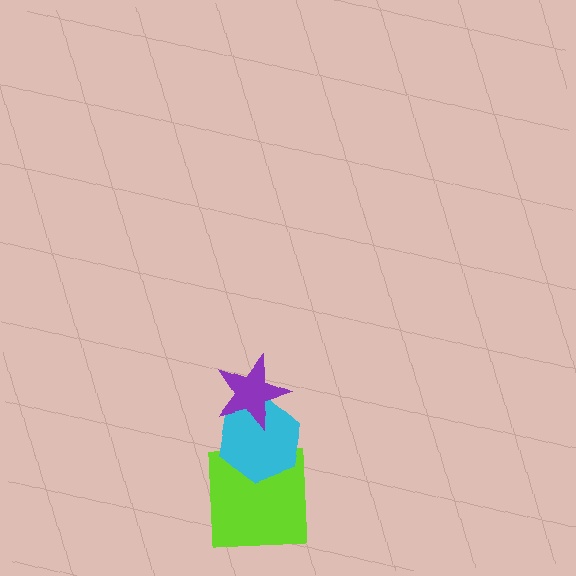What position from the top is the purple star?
The purple star is 1st from the top.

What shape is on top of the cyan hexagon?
The purple star is on top of the cyan hexagon.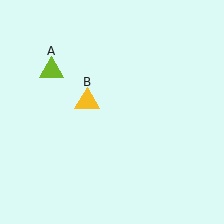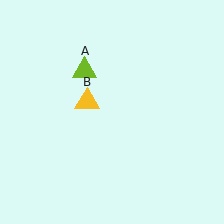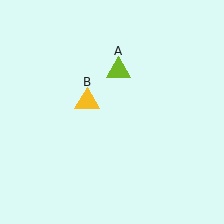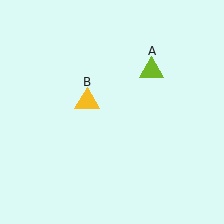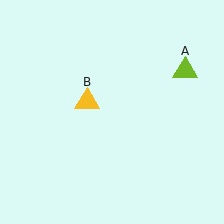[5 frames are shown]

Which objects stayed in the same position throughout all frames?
Yellow triangle (object B) remained stationary.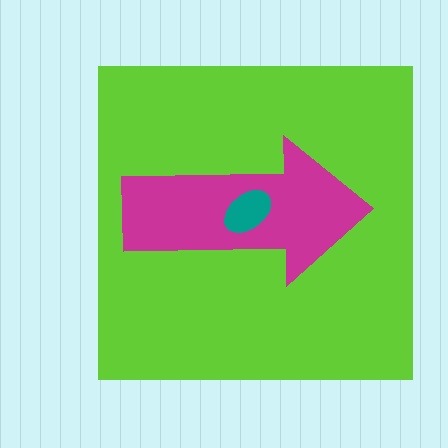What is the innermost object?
The teal ellipse.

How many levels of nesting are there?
3.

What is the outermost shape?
The lime square.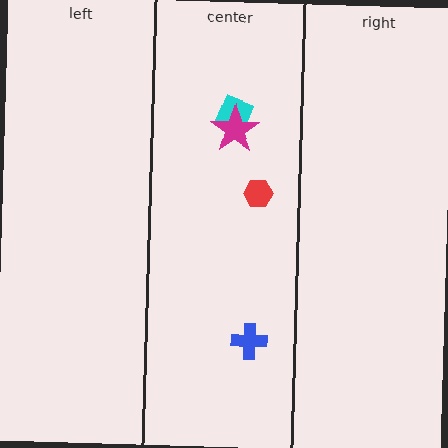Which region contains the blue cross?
The center region.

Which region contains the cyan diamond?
The center region.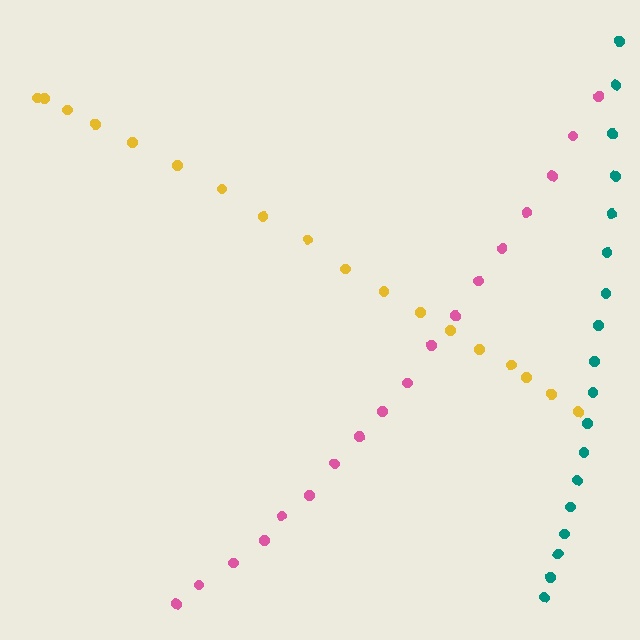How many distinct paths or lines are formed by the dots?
There are 3 distinct paths.